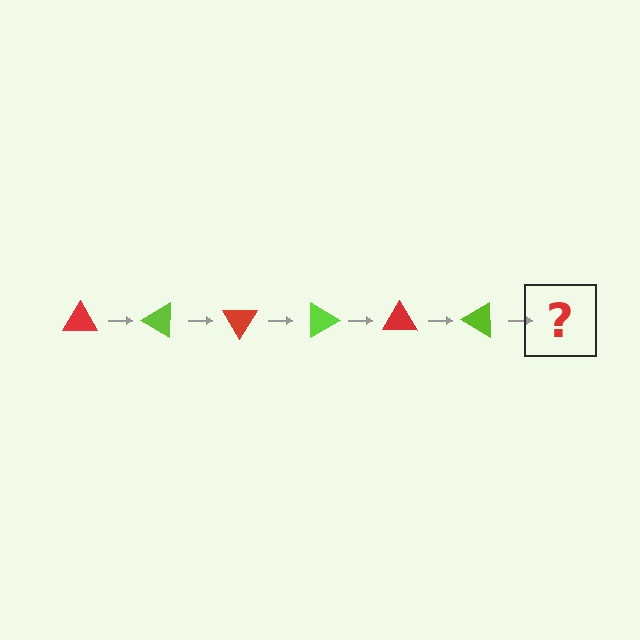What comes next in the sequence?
The next element should be a red triangle, rotated 180 degrees from the start.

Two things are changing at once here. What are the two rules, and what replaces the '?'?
The two rules are that it rotates 30 degrees each step and the color cycles through red and lime. The '?' should be a red triangle, rotated 180 degrees from the start.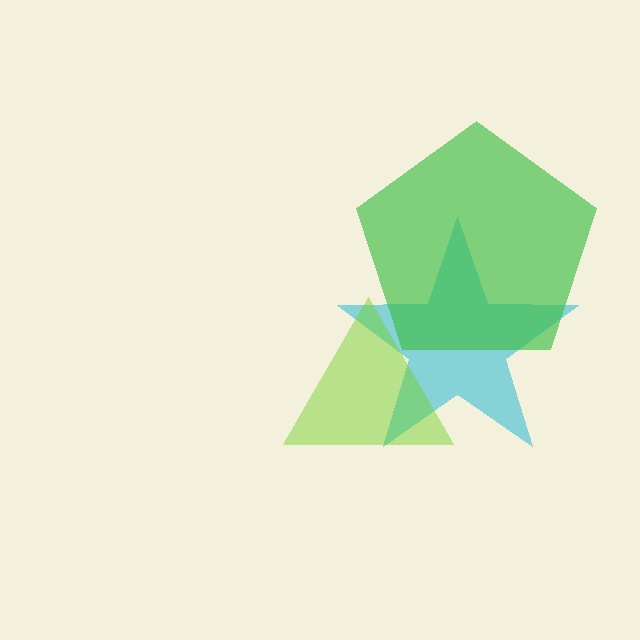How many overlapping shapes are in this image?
There are 3 overlapping shapes in the image.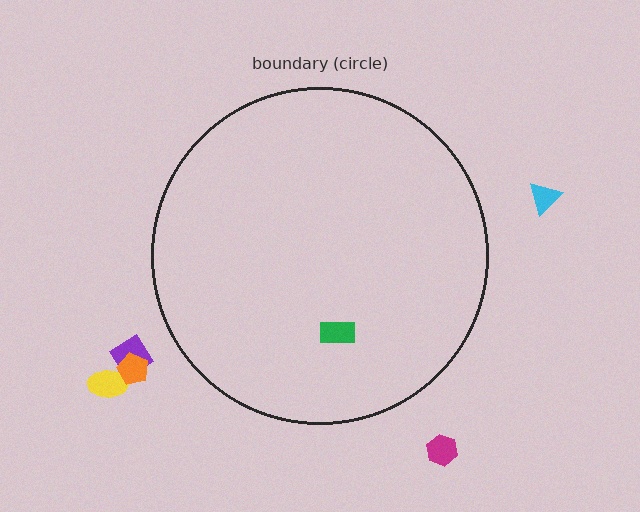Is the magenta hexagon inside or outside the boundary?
Outside.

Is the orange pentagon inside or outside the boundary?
Outside.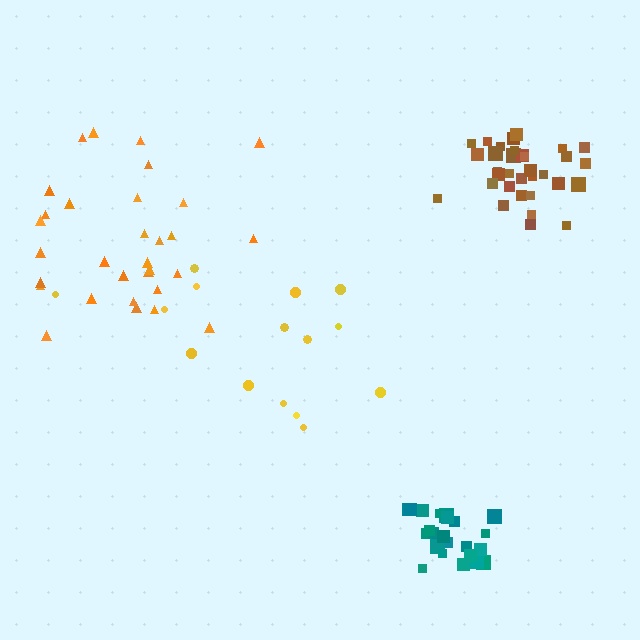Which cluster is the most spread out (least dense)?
Yellow.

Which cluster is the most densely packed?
Teal.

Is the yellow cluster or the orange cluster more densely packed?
Orange.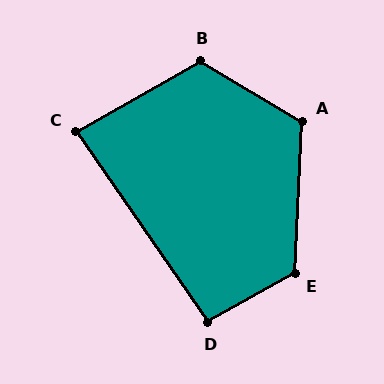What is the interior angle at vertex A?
Approximately 118 degrees (obtuse).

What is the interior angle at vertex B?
Approximately 120 degrees (obtuse).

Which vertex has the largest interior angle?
E, at approximately 122 degrees.